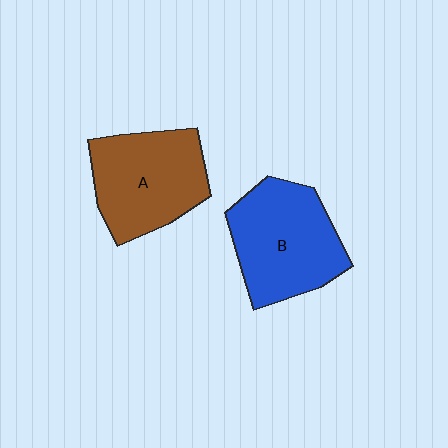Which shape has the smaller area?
Shape A (brown).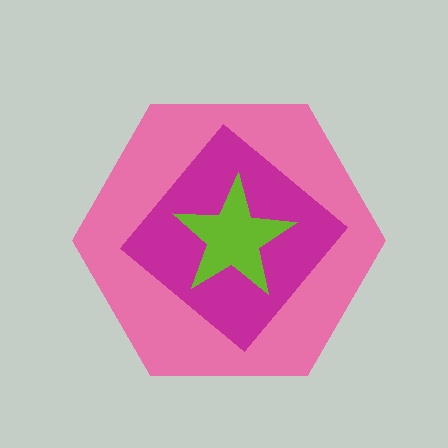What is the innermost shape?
The lime star.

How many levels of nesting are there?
3.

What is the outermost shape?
The pink hexagon.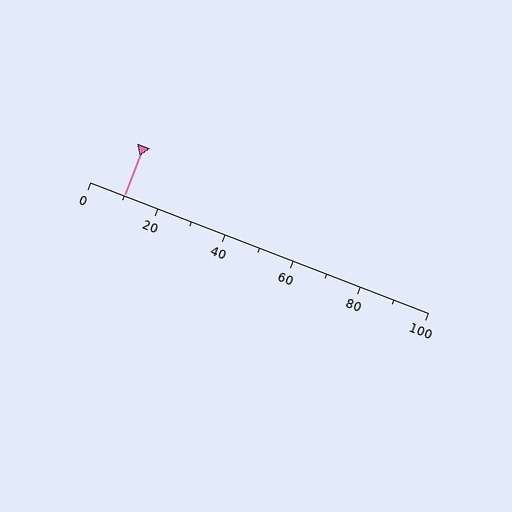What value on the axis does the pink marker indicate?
The marker indicates approximately 10.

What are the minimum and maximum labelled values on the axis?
The axis runs from 0 to 100.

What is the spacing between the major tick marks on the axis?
The major ticks are spaced 20 apart.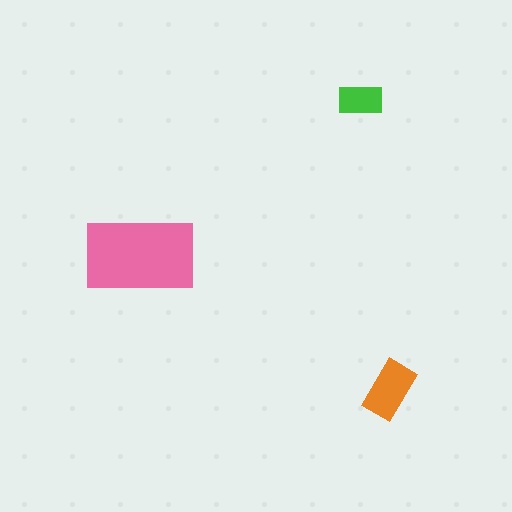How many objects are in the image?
There are 3 objects in the image.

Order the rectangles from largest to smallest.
the pink one, the orange one, the green one.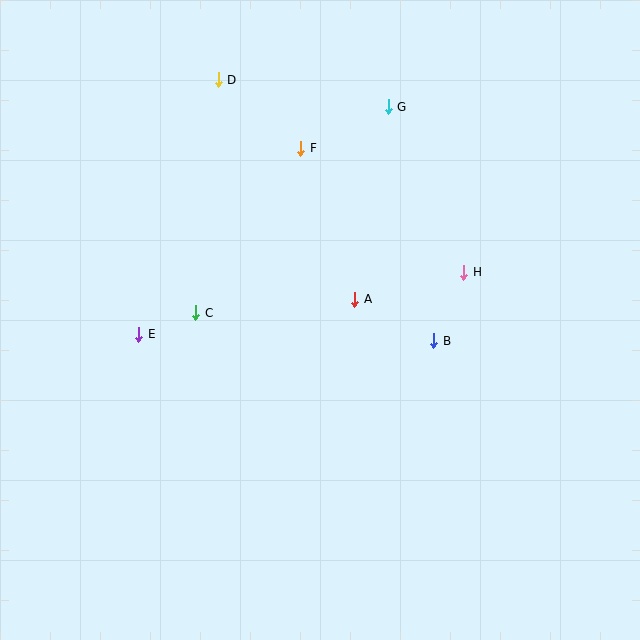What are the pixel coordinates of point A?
Point A is at (355, 299).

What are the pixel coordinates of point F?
Point F is at (301, 148).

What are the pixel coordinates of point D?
Point D is at (218, 80).